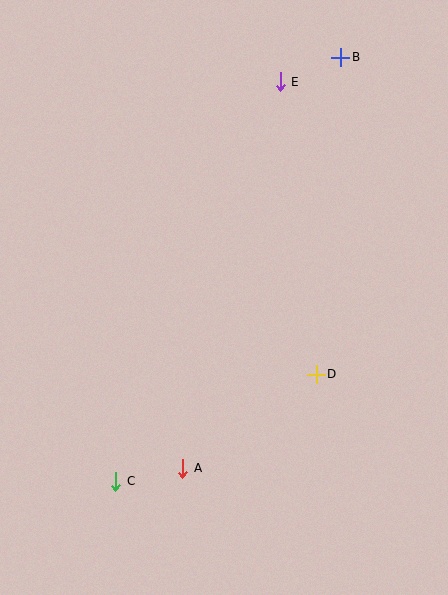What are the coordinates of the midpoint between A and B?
The midpoint between A and B is at (262, 263).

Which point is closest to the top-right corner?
Point B is closest to the top-right corner.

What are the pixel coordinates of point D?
Point D is at (316, 374).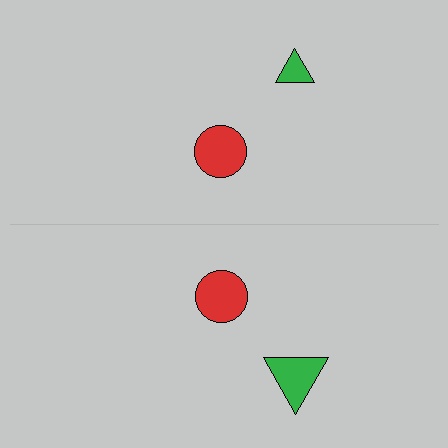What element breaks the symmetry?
The green triangle on the bottom side has a different size than its mirror counterpart.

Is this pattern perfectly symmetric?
No, the pattern is not perfectly symmetric. The green triangle on the bottom side has a different size than its mirror counterpart.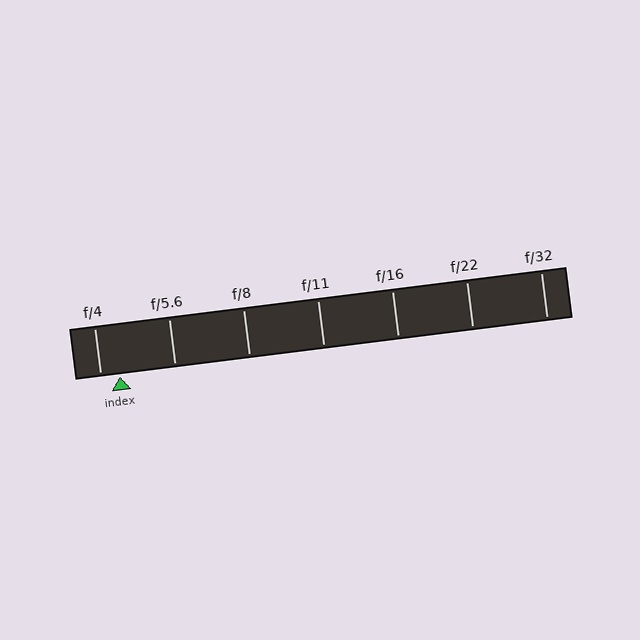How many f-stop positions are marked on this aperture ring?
There are 7 f-stop positions marked.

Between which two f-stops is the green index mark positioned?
The index mark is between f/4 and f/5.6.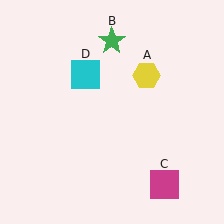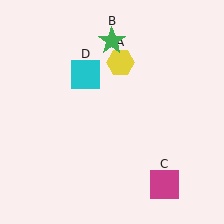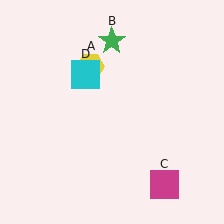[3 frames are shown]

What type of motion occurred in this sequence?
The yellow hexagon (object A) rotated counterclockwise around the center of the scene.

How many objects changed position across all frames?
1 object changed position: yellow hexagon (object A).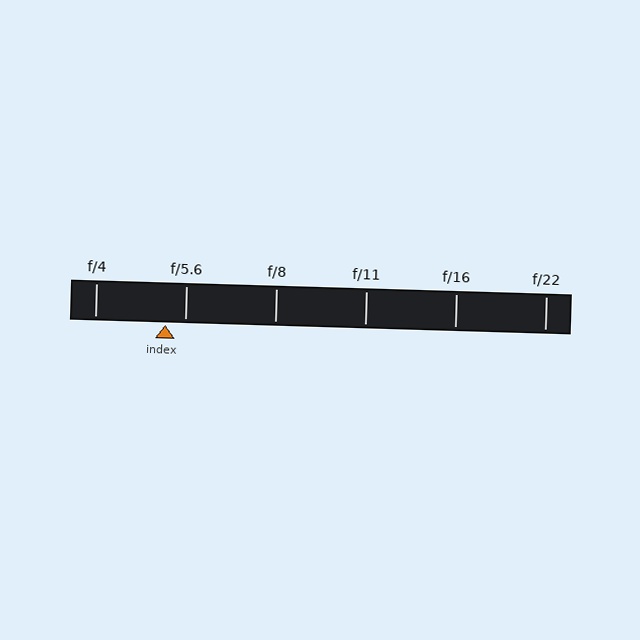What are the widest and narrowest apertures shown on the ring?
The widest aperture shown is f/4 and the narrowest is f/22.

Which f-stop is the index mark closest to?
The index mark is closest to f/5.6.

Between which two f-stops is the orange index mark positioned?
The index mark is between f/4 and f/5.6.